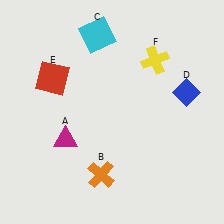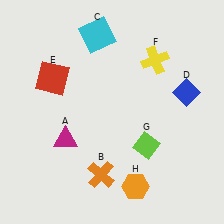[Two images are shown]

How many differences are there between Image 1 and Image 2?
There are 2 differences between the two images.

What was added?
A lime diamond (G), an orange hexagon (H) were added in Image 2.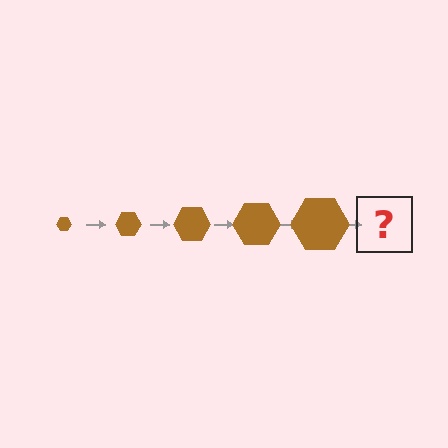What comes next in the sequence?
The next element should be a brown hexagon, larger than the previous one.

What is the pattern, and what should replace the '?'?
The pattern is that the hexagon gets progressively larger each step. The '?' should be a brown hexagon, larger than the previous one.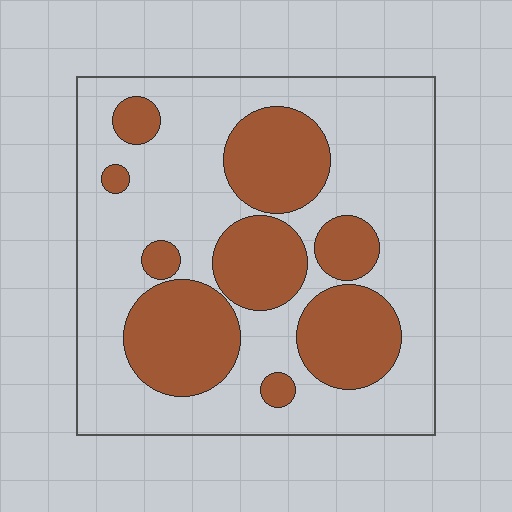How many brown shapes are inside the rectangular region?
9.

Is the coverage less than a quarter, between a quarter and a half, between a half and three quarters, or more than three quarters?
Between a quarter and a half.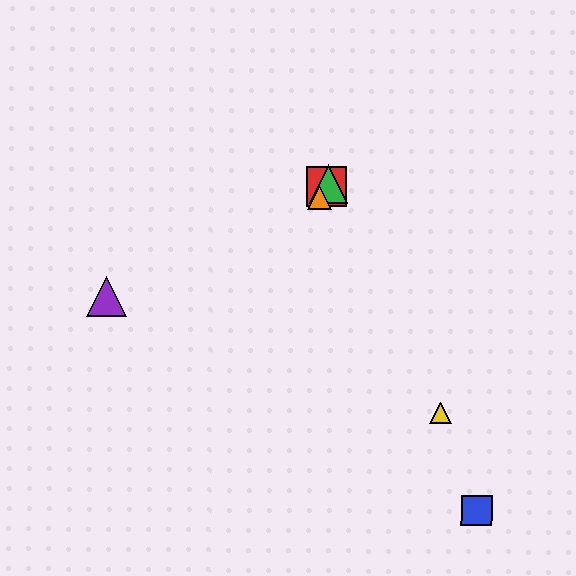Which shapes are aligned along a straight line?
The red square, the green triangle, the orange triangle are aligned along a straight line.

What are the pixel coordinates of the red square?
The red square is at (327, 187).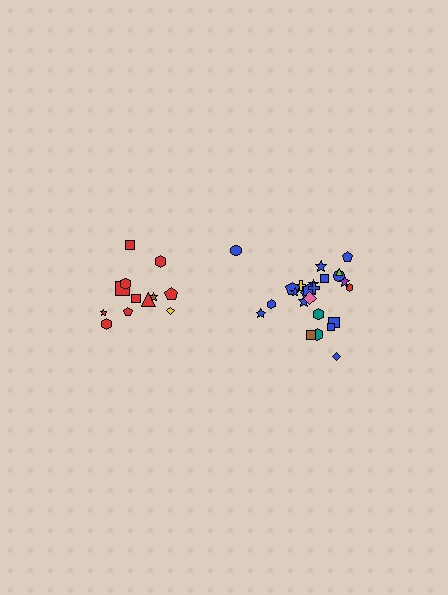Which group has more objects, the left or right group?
The right group.